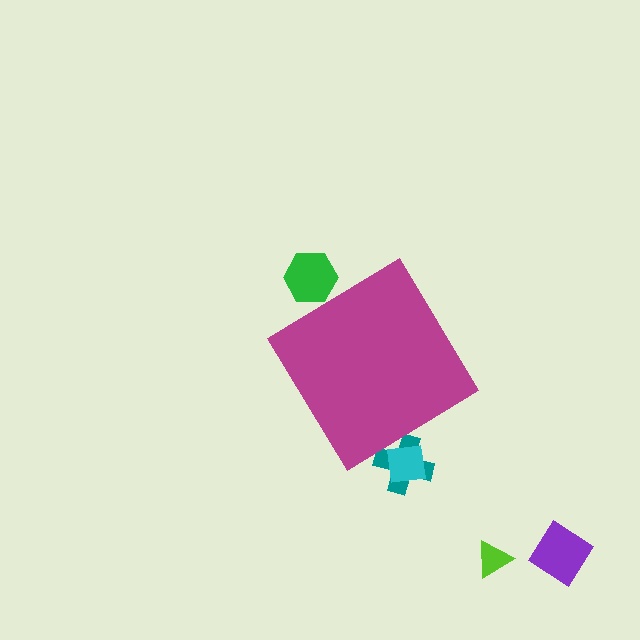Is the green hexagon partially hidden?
Yes, the green hexagon is partially hidden behind the magenta diamond.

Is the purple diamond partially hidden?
No, the purple diamond is fully visible.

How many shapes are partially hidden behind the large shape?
3 shapes are partially hidden.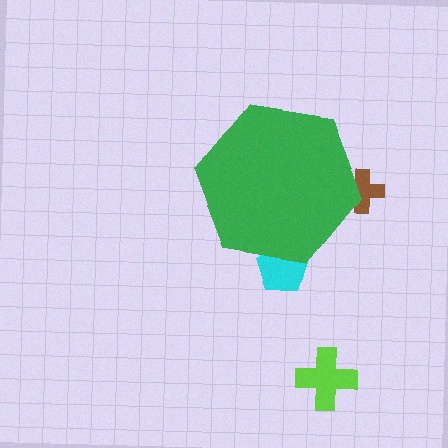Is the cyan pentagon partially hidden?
Yes, the cyan pentagon is partially hidden behind the green hexagon.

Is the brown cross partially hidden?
Yes, the brown cross is partially hidden behind the green hexagon.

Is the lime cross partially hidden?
No, the lime cross is fully visible.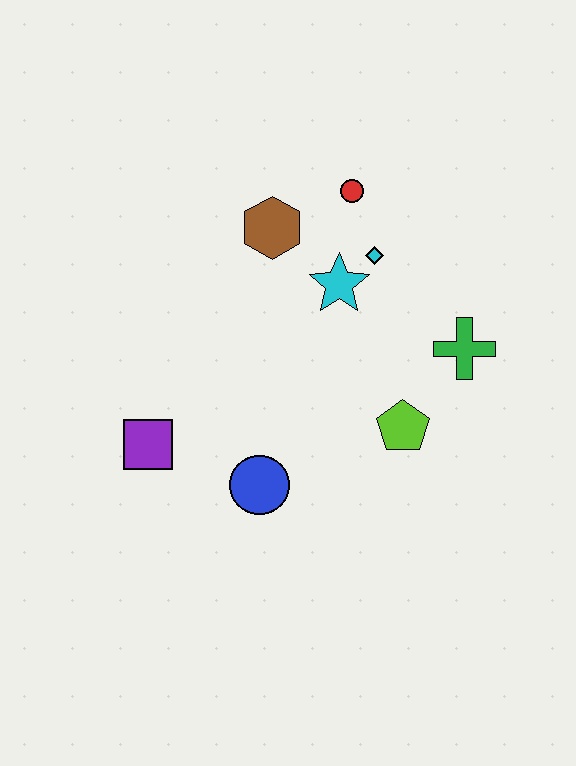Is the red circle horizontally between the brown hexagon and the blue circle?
No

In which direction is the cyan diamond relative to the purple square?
The cyan diamond is to the right of the purple square.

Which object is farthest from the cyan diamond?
The purple square is farthest from the cyan diamond.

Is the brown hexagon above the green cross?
Yes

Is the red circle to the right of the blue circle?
Yes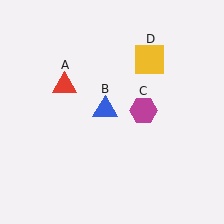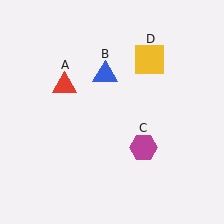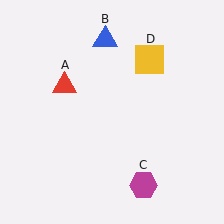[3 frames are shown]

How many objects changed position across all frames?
2 objects changed position: blue triangle (object B), magenta hexagon (object C).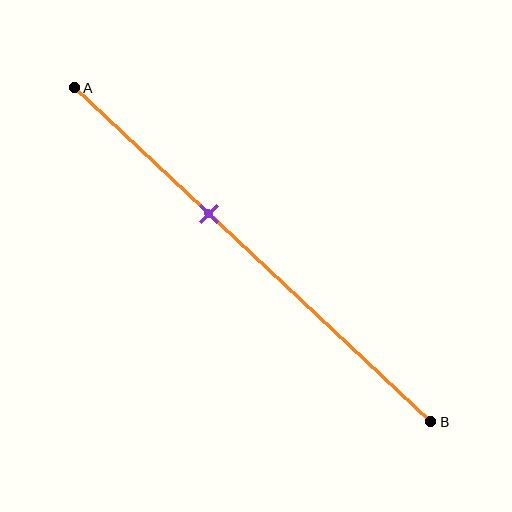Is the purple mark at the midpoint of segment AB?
No, the mark is at about 40% from A, not at the 50% midpoint.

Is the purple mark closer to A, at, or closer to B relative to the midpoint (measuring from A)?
The purple mark is closer to point A than the midpoint of segment AB.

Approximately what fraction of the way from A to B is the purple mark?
The purple mark is approximately 40% of the way from A to B.